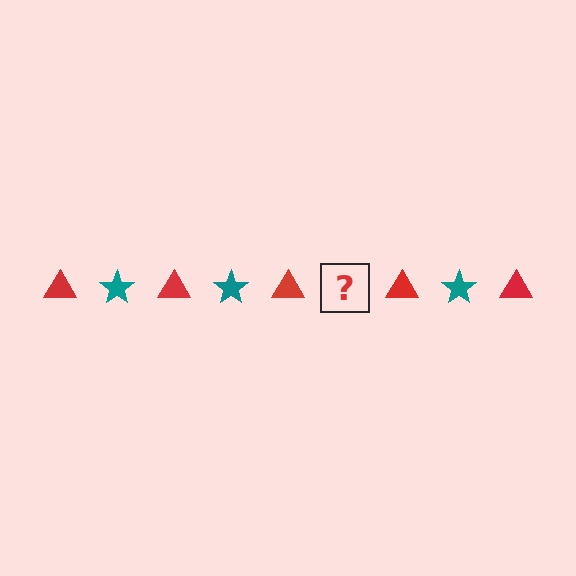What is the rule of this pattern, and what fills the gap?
The rule is that the pattern alternates between red triangle and teal star. The gap should be filled with a teal star.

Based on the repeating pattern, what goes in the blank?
The blank should be a teal star.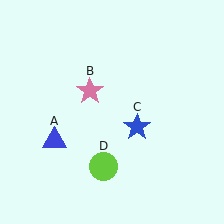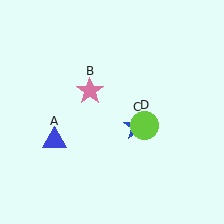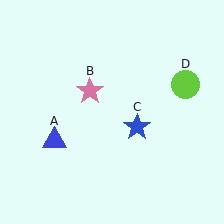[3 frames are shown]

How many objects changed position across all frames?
1 object changed position: lime circle (object D).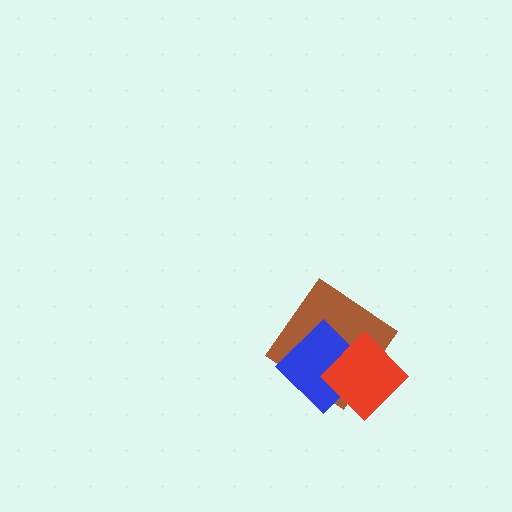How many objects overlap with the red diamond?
2 objects overlap with the red diamond.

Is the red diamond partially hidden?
No, no other shape covers it.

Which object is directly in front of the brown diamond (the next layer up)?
The blue diamond is directly in front of the brown diamond.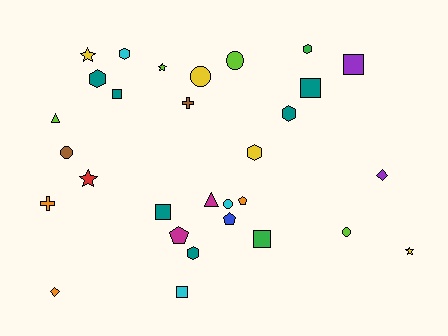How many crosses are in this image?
There are 2 crosses.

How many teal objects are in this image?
There are 6 teal objects.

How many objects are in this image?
There are 30 objects.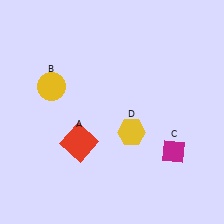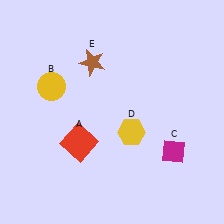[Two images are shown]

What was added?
A brown star (E) was added in Image 2.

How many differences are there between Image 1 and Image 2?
There is 1 difference between the two images.